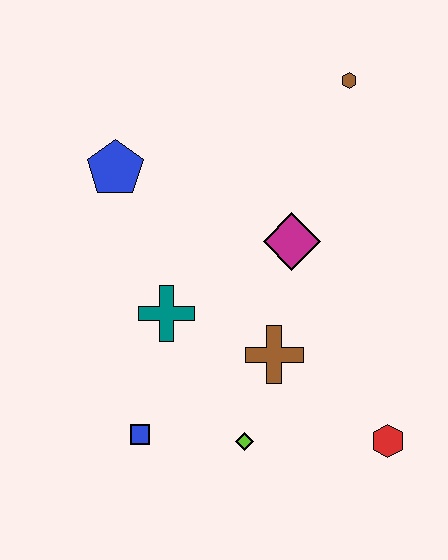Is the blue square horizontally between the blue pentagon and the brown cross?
Yes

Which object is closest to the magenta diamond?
The brown cross is closest to the magenta diamond.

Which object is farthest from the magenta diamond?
The blue square is farthest from the magenta diamond.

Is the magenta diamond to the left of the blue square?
No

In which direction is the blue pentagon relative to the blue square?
The blue pentagon is above the blue square.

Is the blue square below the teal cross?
Yes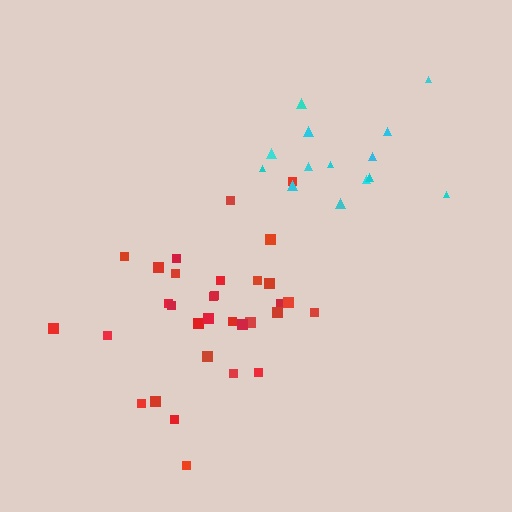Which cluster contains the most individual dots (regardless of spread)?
Red (32).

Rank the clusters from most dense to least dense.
red, cyan.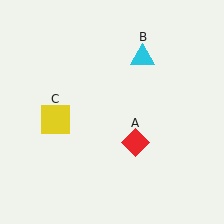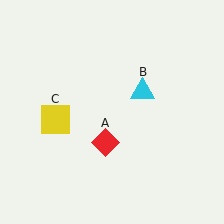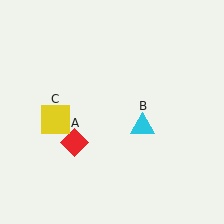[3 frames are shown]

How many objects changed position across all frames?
2 objects changed position: red diamond (object A), cyan triangle (object B).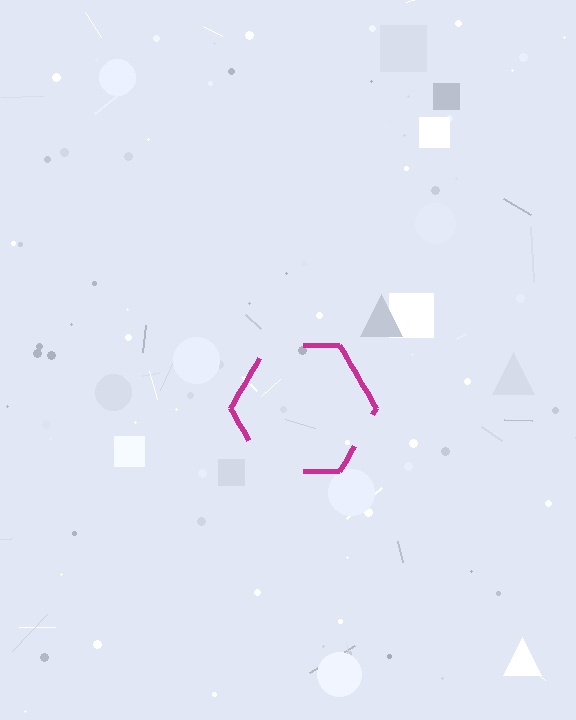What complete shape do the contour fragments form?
The contour fragments form a hexagon.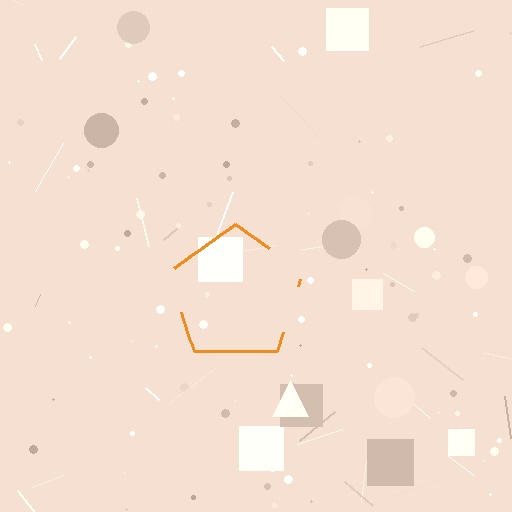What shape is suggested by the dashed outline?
The dashed outline suggests a pentagon.